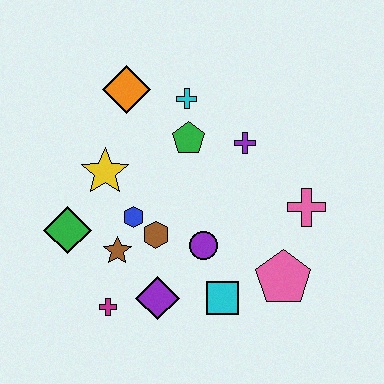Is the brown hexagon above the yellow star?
No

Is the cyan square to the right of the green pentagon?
Yes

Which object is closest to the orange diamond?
The cyan cross is closest to the orange diamond.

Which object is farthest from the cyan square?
The orange diamond is farthest from the cyan square.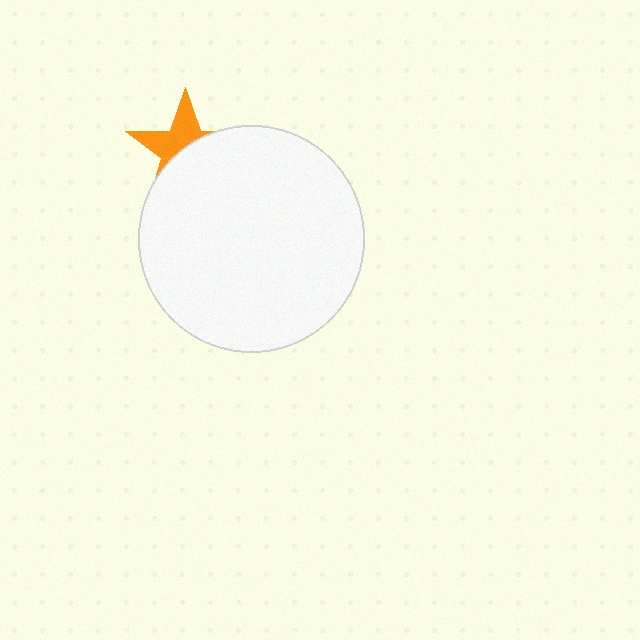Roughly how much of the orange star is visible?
A small part of it is visible (roughly 43%).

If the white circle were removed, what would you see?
You would see the complete orange star.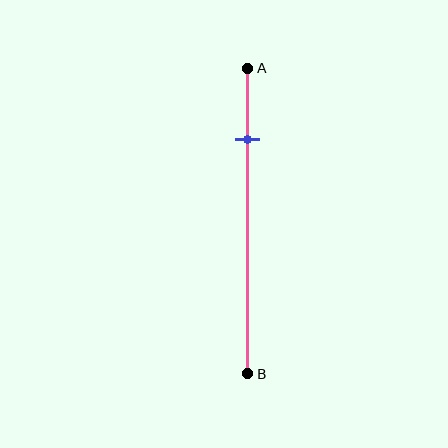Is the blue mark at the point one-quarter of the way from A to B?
Yes, the mark is approximately at the one-quarter point.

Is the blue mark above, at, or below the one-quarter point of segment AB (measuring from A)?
The blue mark is approximately at the one-quarter point of segment AB.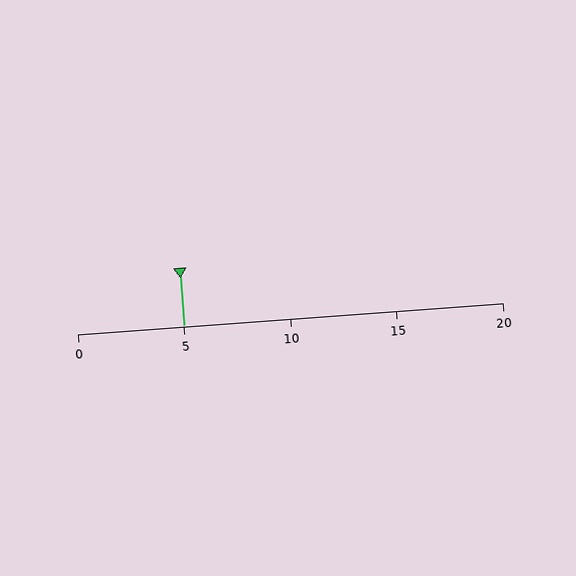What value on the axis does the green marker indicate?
The marker indicates approximately 5.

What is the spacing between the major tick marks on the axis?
The major ticks are spaced 5 apart.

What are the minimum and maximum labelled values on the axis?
The axis runs from 0 to 20.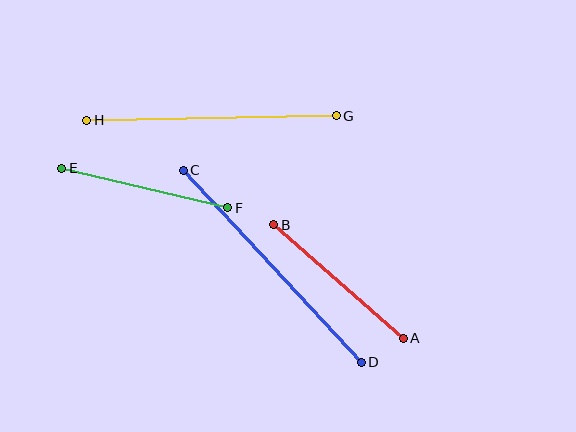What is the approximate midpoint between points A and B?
The midpoint is at approximately (338, 282) pixels.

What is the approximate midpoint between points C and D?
The midpoint is at approximately (272, 266) pixels.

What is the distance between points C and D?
The distance is approximately 262 pixels.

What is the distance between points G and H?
The distance is approximately 249 pixels.